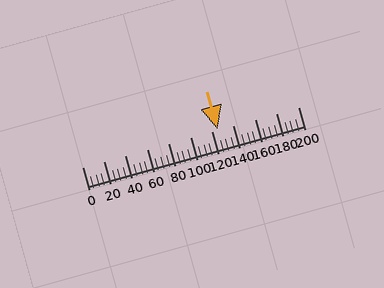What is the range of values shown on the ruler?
The ruler shows values from 0 to 200.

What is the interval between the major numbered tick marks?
The major tick marks are spaced 20 units apart.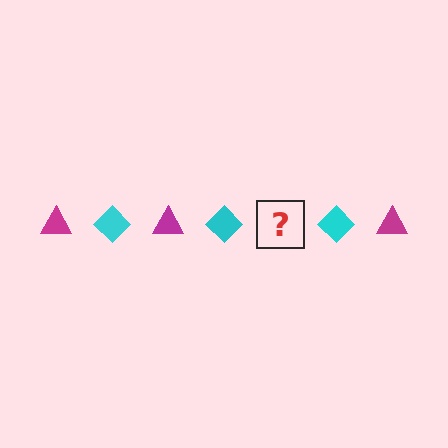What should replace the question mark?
The question mark should be replaced with a magenta triangle.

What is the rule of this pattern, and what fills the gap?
The rule is that the pattern alternates between magenta triangle and cyan diamond. The gap should be filled with a magenta triangle.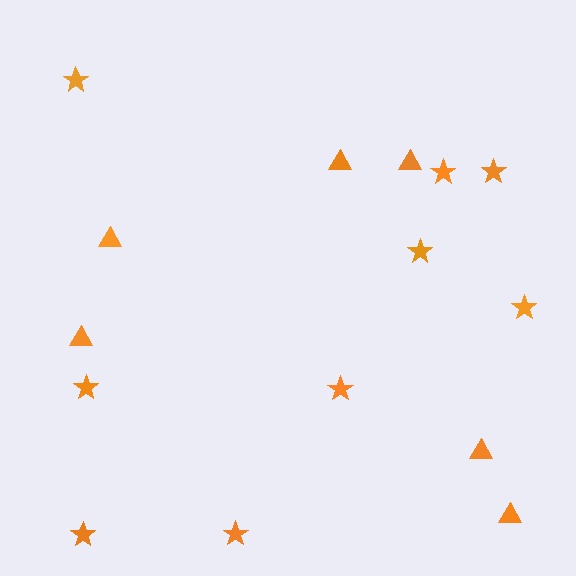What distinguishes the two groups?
There are 2 groups: one group of triangles (6) and one group of stars (9).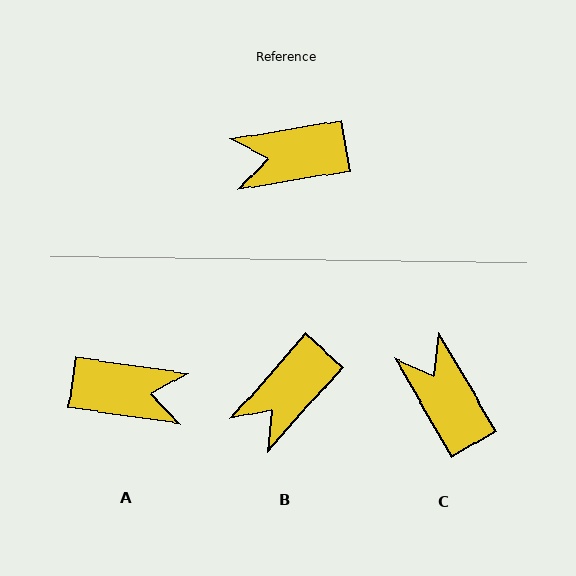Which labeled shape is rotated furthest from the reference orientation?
A, about 162 degrees away.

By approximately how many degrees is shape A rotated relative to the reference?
Approximately 162 degrees counter-clockwise.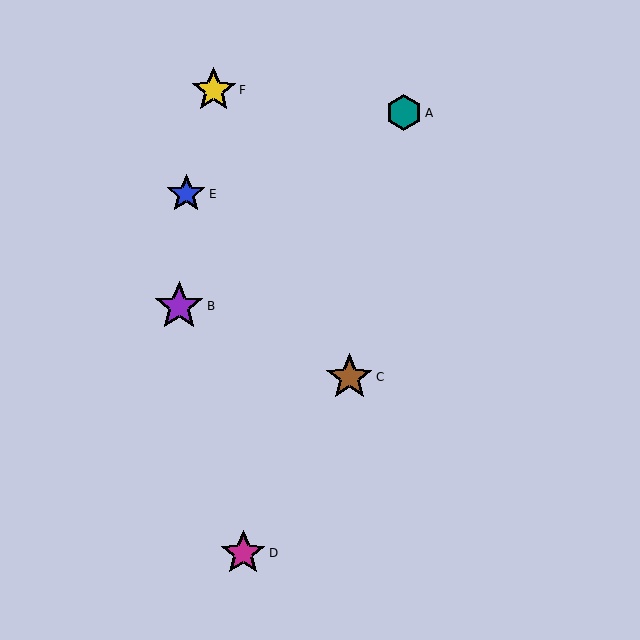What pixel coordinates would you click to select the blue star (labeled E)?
Click at (186, 194) to select the blue star E.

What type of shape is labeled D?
Shape D is a magenta star.